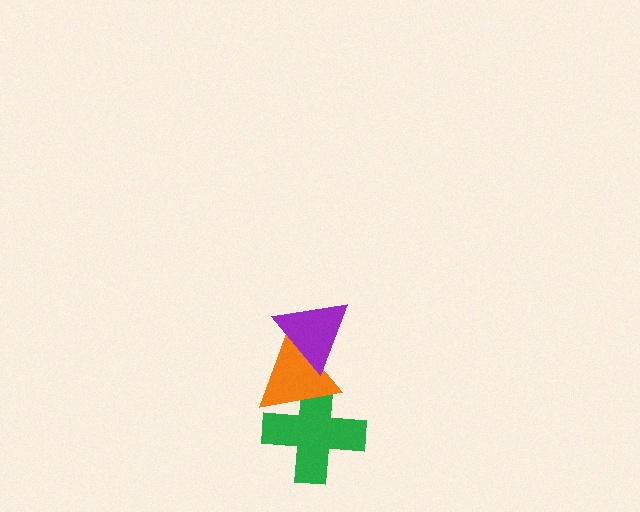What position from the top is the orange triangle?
The orange triangle is 2nd from the top.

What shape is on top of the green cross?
The orange triangle is on top of the green cross.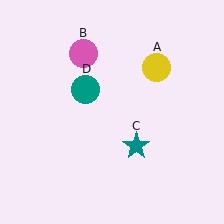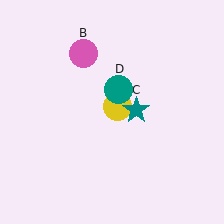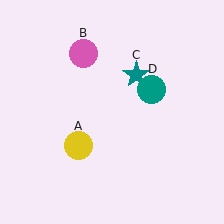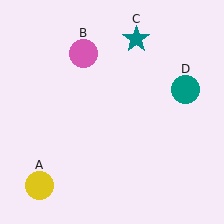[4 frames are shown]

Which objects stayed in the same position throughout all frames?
Pink circle (object B) remained stationary.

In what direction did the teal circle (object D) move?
The teal circle (object D) moved right.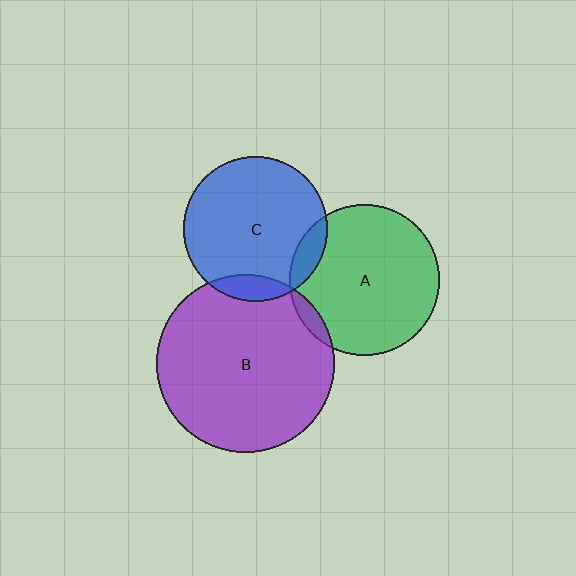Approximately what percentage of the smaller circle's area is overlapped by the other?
Approximately 10%.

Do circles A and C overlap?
Yes.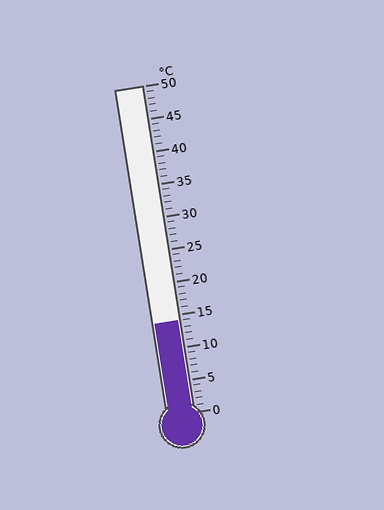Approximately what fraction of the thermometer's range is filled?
The thermometer is filled to approximately 30% of its range.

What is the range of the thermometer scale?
The thermometer scale ranges from 0°C to 50°C.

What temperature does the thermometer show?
The thermometer shows approximately 14°C.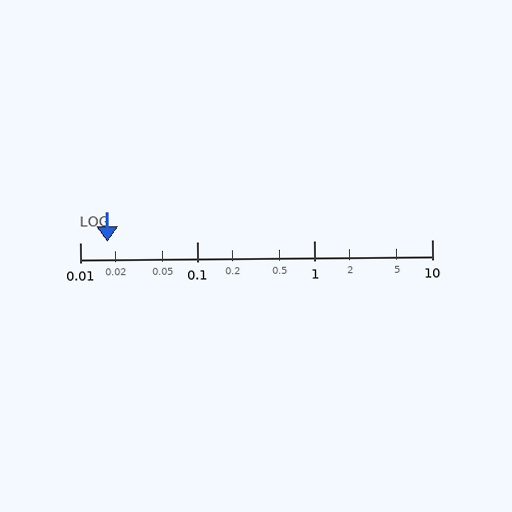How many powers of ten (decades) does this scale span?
The scale spans 3 decades, from 0.01 to 10.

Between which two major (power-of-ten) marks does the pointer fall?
The pointer is between 0.01 and 0.1.